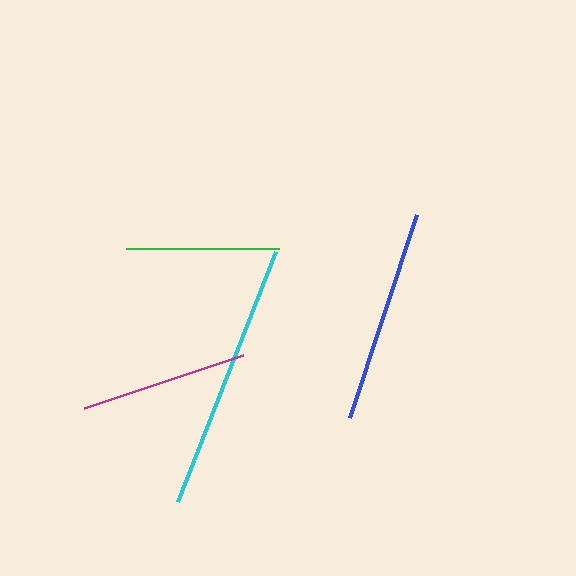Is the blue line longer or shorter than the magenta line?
The blue line is longer than the magenta line.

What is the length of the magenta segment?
The magenta segment is approximately 168 pixels long.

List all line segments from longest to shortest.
From longest to shortest: cyan, blue, magenta, green.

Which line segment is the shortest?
The green line is the shortest at approximately 153 pixels.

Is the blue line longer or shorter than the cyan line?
The cyan line is longer than the blue line.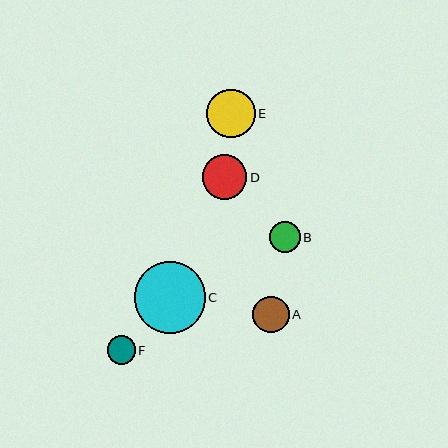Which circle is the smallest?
Circle F is the smallest with a size of approximately 28 pixels.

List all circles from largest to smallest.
From largest to smallest: C, E, D, A, B, F.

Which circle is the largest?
Circle C is the largest with a size of approximately 71 pixels.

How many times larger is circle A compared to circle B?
Circle A is approximately 1.2 times the size of circle B.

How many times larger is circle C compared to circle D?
Circle C is approximately 1.6 times the size of circle D.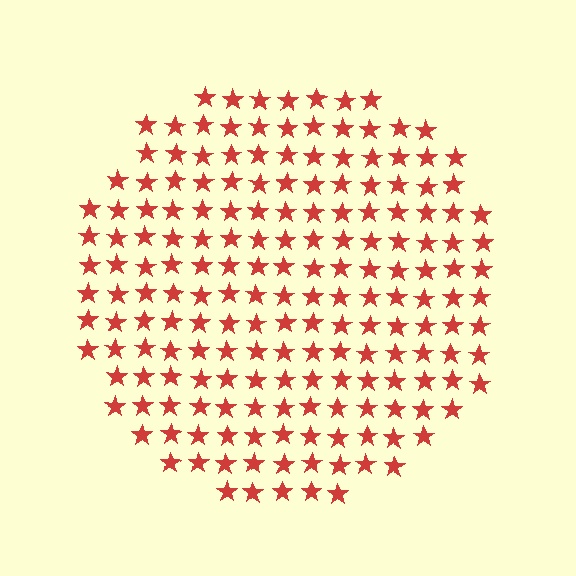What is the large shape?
The large shape is a circle.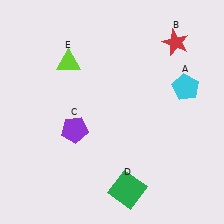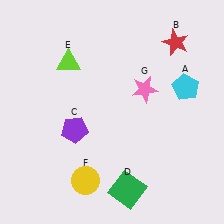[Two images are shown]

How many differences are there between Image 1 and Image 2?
There are 2 differences between the two images.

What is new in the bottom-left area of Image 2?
A yellow circle (F) was added in the bottom-left area of Image 2.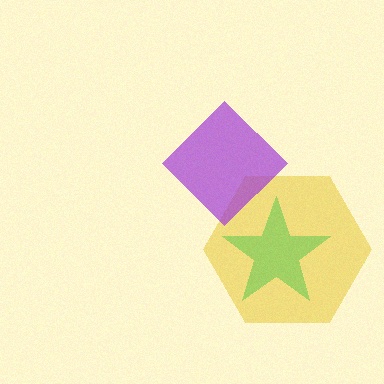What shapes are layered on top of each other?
The layered shapes are: a yellow hexagon, a green star, a purple diamond.